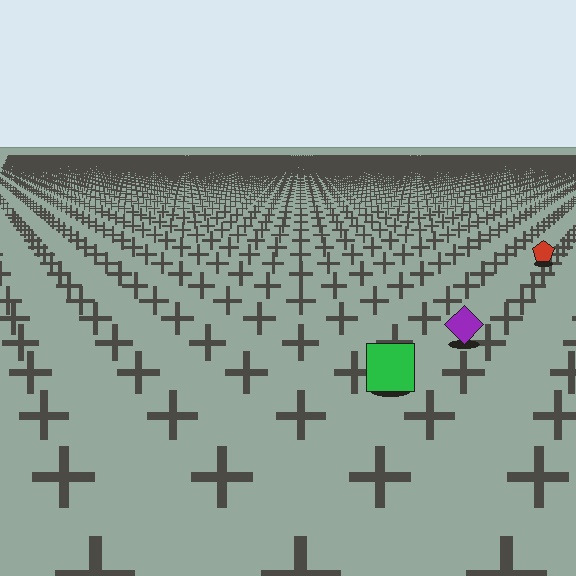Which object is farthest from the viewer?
The red pentagon is farthest from the viewer. It appears smaller and the ground texture around it is denser.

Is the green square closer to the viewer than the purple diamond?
Yes. The green square is closer — you can tell from the texture gradient: the ground texture is coarser near it.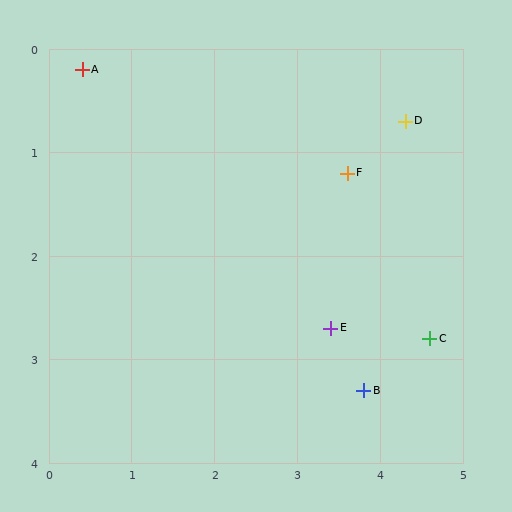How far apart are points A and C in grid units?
Points A and C are about 4.9 grid units apart.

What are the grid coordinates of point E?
Point E is at approximately (3.4, 2.7).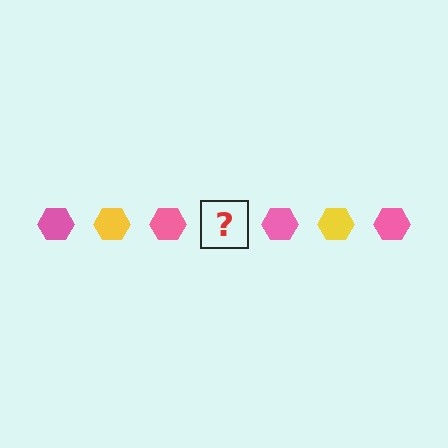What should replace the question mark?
The question mark should be replaced with a yellow hexagon.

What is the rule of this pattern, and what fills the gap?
The rule is that the pattern cycles through pink, yellow hexagons. The gap should be filled with a yellow hexagon.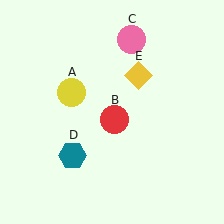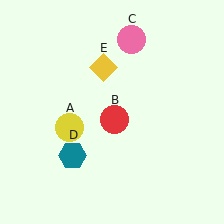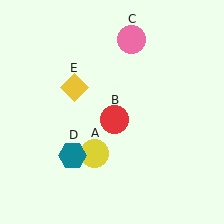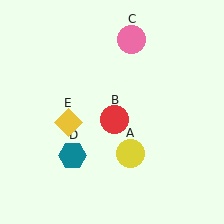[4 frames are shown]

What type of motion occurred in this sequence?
The yellow circle (object A), yellow diamond (object E) rotated counterclockwise around the center of the scene.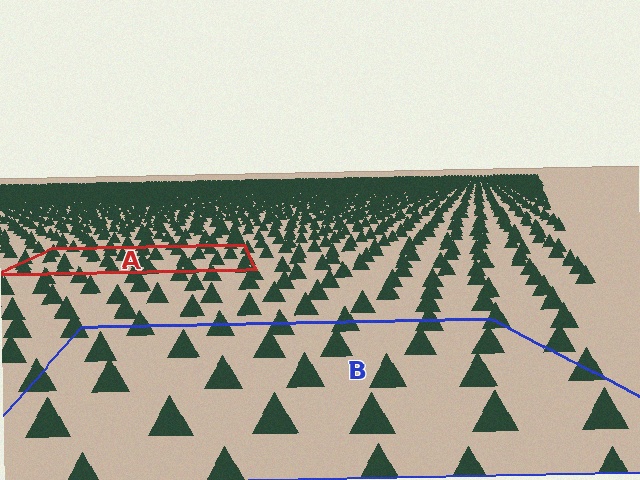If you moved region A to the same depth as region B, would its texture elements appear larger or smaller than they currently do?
They would appear larger. At a closer depth, the same texture elements are projected at a bigger on-screen size.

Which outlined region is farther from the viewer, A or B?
Region A is farther from the viewer — the texture elements inside it appear smaller and more densely packed.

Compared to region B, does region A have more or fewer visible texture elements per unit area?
Region A has more texture elements per unit area — they are packed more densely because it is farther away.